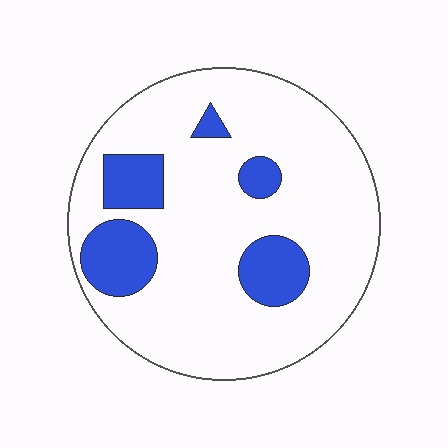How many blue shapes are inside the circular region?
5.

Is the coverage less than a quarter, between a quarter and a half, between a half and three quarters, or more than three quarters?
Less than a quarter.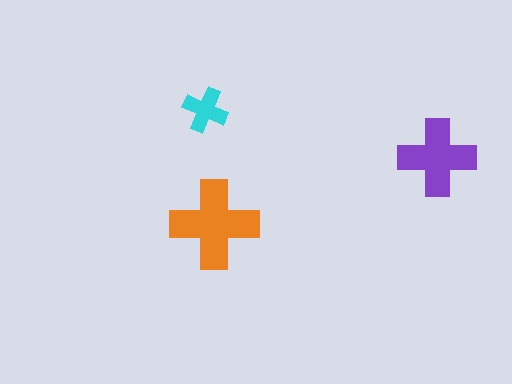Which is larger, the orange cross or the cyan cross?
The orange one.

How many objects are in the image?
There are 3 objects in the image.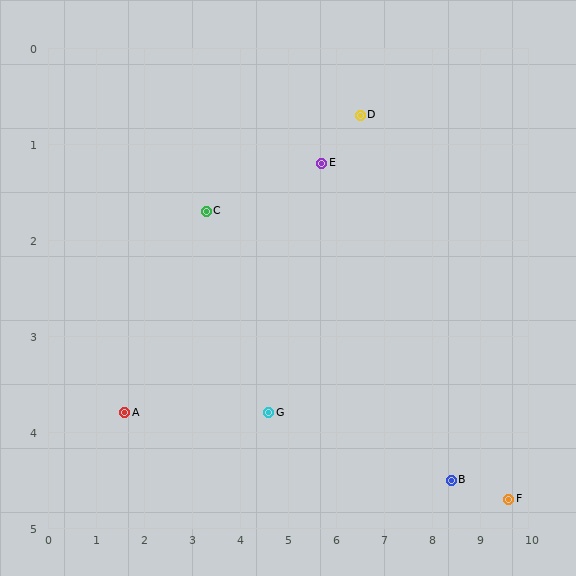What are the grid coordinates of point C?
Point C is at approximately (3.3, 1.7).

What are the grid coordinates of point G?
Point G is at approximately (4.6, 3.8).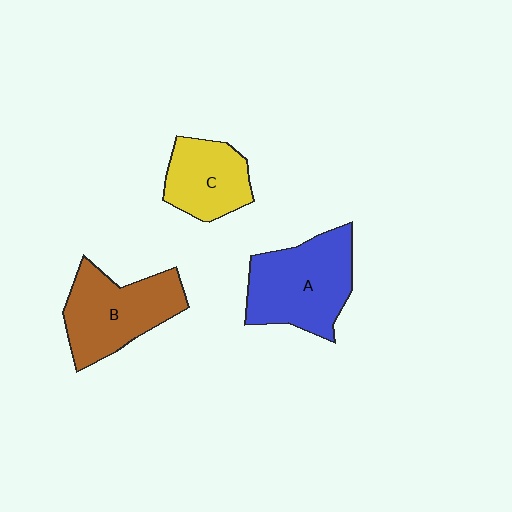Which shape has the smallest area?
Shape C (yellow).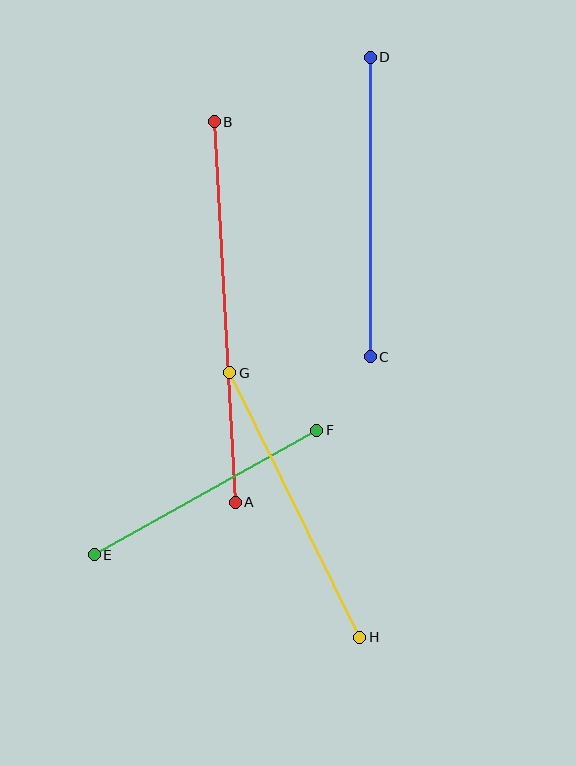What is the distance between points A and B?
The distance is approximately 381 pixels.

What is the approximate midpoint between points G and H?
The midpoint is at approximately (295, 505) pixels.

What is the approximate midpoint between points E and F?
The midpoint is at approximately (206, 493) pixels.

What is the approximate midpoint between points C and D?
The midpoint is at approximately (370, 207) pixels.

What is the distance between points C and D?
The distance is approximately 300 pixels.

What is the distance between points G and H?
The distance is approximately 295 pixels.